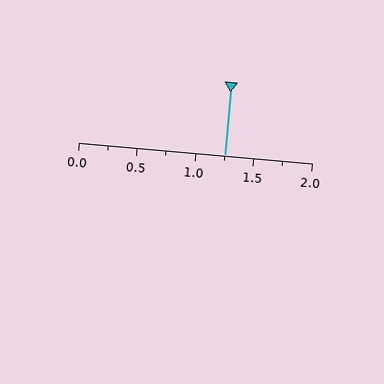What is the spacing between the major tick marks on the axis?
The major ticks are spaced 0.5 apart.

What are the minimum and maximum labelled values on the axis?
The axis runs from 0.0 to 2.0.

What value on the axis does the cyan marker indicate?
The marker indicates approximately 1.25.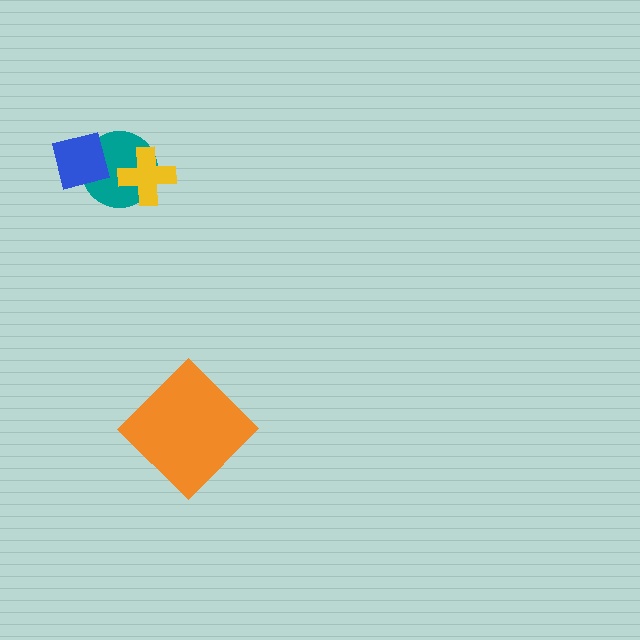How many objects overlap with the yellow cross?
1 object overlaps with the yellow cross.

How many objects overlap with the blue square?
1 object overlaps with the blue square.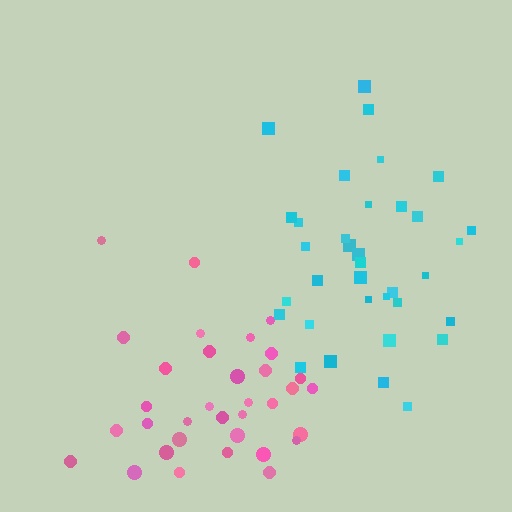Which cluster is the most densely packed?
Cyan.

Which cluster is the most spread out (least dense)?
Pink.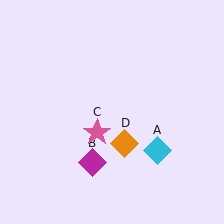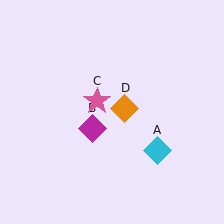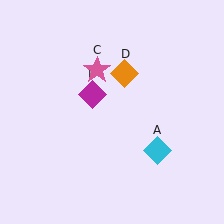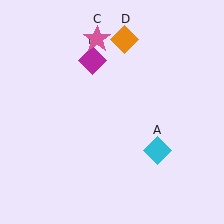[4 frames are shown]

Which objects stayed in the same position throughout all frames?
Cyan diamond (object A) remained stationary.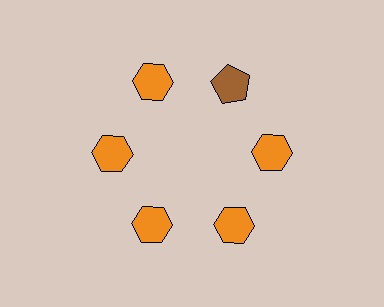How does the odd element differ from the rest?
It differs in both color (brown instead of orange) and shape (pentagon instead of hexagon).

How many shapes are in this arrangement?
There are 6 shapes arranged in a ring pattern.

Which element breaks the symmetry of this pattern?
The brown pentagon at roughly the 1 o'clock position breaks the symmetry. All other shapes are orange hexagons.